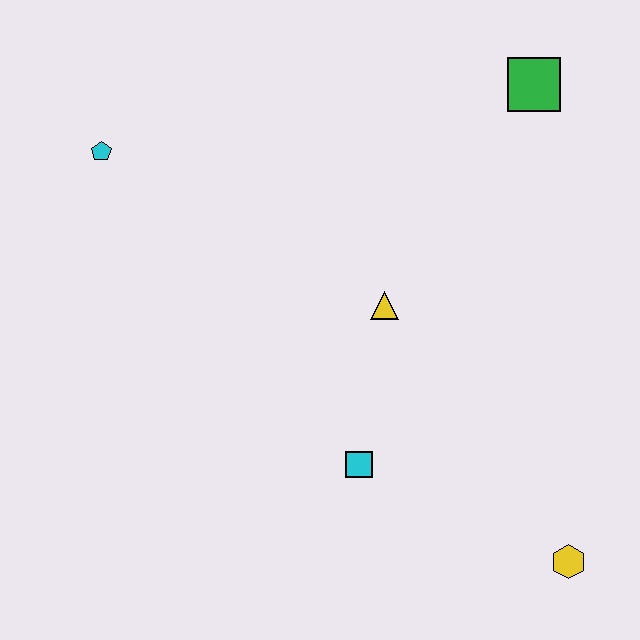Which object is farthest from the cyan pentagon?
The yellow hexagon is farthest from the cyan pentagon.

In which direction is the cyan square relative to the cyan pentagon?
The cyan square is below the cyan pentagon.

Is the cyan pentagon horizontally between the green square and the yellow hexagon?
No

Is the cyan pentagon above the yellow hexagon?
Yes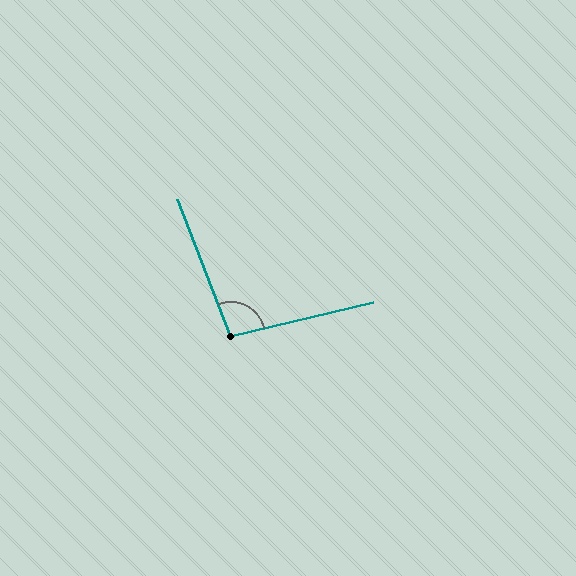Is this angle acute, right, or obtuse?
It is obtuse.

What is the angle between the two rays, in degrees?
Approximately 98 degrees.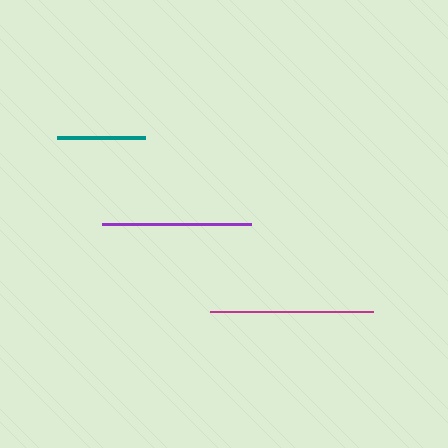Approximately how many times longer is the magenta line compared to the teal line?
The magenta line is approximately 1.8 times the length of the teal line.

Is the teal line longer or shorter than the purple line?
The purple line is longer than the teal line.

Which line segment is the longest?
The magenta line is the longest at approximately 163 pixels.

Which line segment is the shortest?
The teal line is the shortest at approximately 88 pixels.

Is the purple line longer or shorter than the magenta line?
The magenta line is longer than the purple line.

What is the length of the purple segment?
The purple segment is approximately 149 pixels long.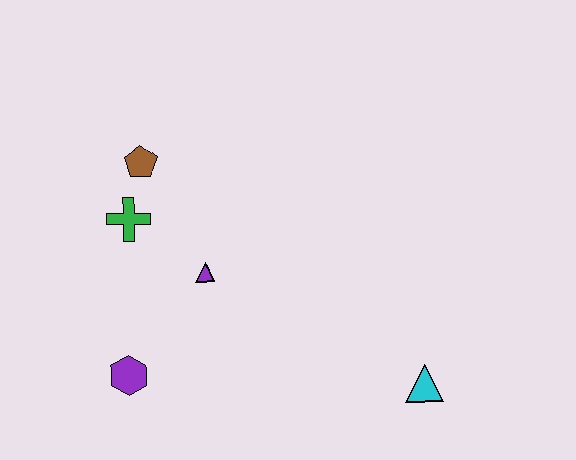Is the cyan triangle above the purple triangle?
No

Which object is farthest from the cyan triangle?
The brown pentagon is farthest from the cyan triangle.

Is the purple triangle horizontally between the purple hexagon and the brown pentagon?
No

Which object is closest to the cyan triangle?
The purple triangle is closest to the cyan triangle.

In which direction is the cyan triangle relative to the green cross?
The cyan triangle is to the right of the green cross.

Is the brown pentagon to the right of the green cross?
Yes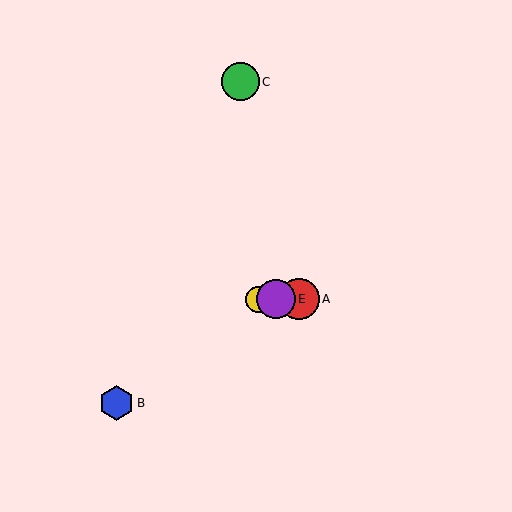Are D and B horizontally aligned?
No, D is at y≈299 and B is at y≈403.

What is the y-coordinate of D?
Object D is at y≈299.